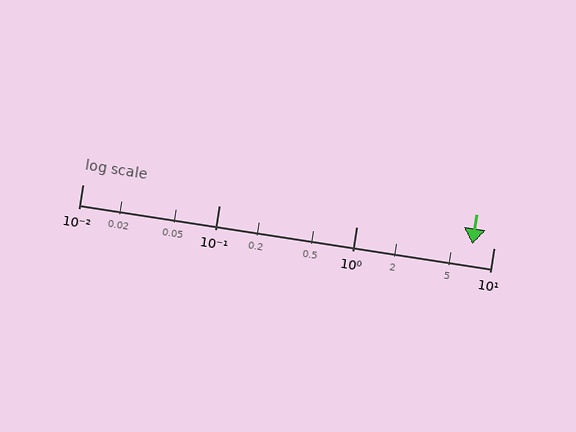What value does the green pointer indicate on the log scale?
The pointer indicates approximately 7.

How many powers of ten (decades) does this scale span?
The scale spans 3 decades, from 0.01 to 10.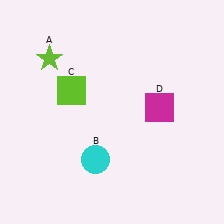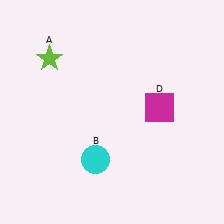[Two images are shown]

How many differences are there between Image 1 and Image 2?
There is 1 difference between the two images.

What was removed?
The lime square (C) was removed in Image 2.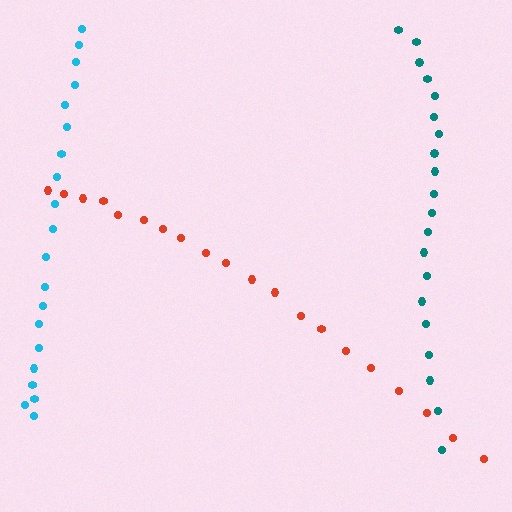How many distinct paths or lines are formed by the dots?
There are 3 distinct paths.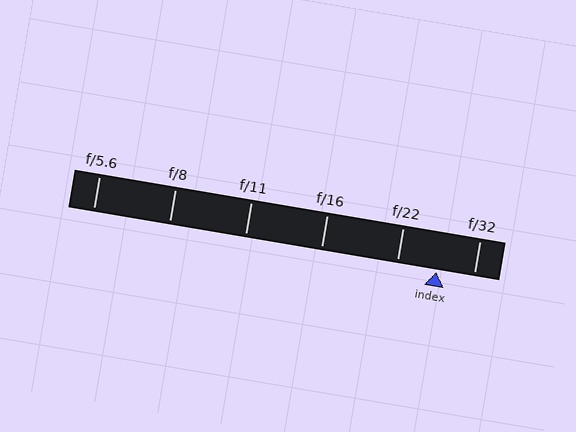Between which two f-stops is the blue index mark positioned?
The index mark is between f/22 and f/32.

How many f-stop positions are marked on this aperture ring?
There are 6 f-stop positions marked.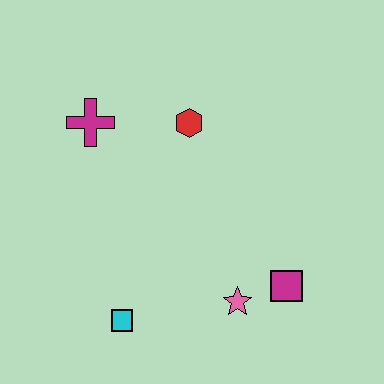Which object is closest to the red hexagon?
The magenta cross is closest to the red hexagon.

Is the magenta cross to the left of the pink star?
Yes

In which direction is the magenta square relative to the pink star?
The magenta square is to the right of the pink star.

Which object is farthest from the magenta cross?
The magenta square is farthest from the magenta cross.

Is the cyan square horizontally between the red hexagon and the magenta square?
No